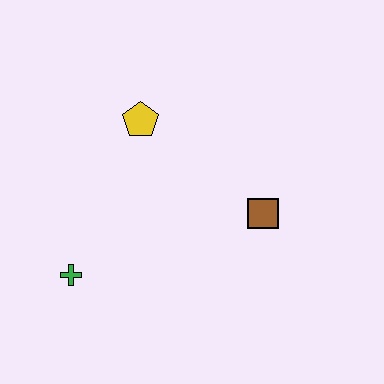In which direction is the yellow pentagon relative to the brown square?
The yellow pentagon is to the left of the brown square.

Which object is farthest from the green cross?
The brown square is farthest from the green cross.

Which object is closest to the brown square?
The yellow pentagon is closest to the brown square.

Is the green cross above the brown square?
No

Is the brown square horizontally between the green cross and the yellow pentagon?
No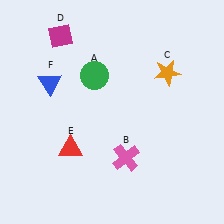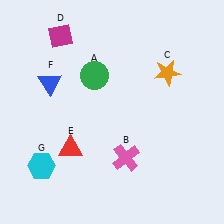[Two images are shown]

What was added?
A cyan hexagon (G) was added in Image 2.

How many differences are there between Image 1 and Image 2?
There is 1 difference between the two images.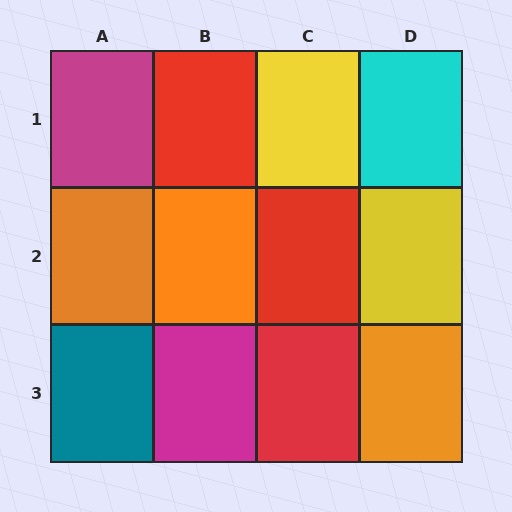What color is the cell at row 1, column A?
Magenta.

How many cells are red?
3 cells are red.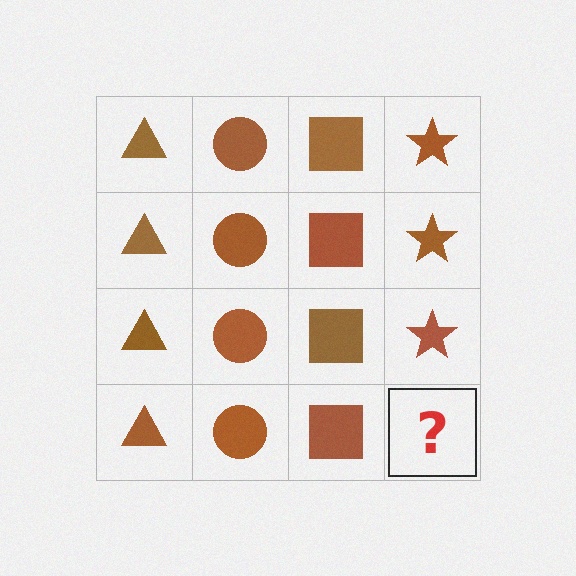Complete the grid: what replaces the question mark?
The question mark should be replaced with a brown star.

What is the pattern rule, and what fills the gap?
The rule is that each column has a consistent shape. The gap should be filled with a brown star.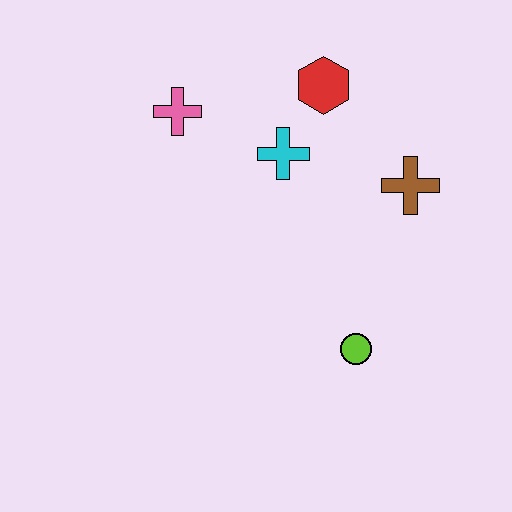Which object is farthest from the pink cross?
The lime circle is farthest from the pink cross.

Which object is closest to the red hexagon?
The cyan cross is closest to the red hexagon.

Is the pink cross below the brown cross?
No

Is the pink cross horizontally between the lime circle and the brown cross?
No